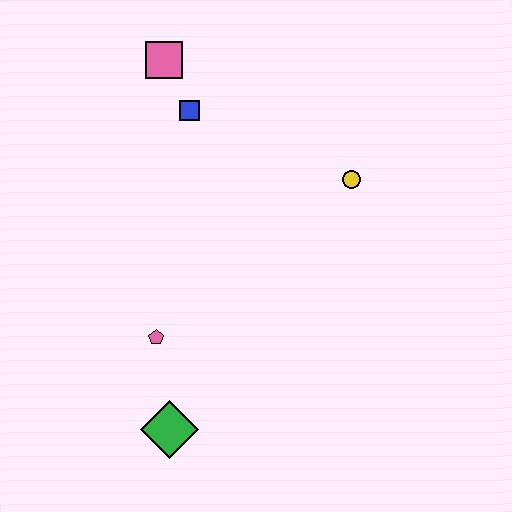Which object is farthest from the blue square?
The green diamond is farthest from the blue square.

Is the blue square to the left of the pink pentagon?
No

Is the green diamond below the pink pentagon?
Yes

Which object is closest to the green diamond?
The pink pentagon is closest to the green diamond.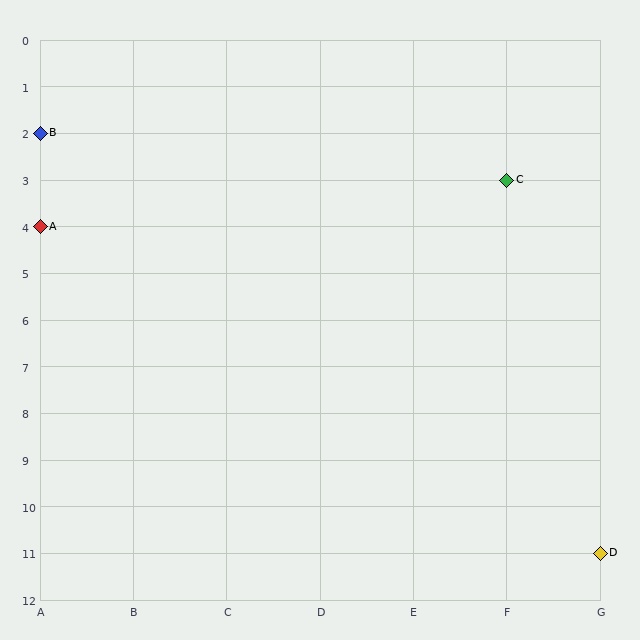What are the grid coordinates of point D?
Point D is at grid coordinates (G, 11).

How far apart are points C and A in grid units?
Points C and A are 5 columns and 1 row apart (about 5.1 grid units diagonally).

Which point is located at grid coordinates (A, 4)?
Point A is at (A, 4).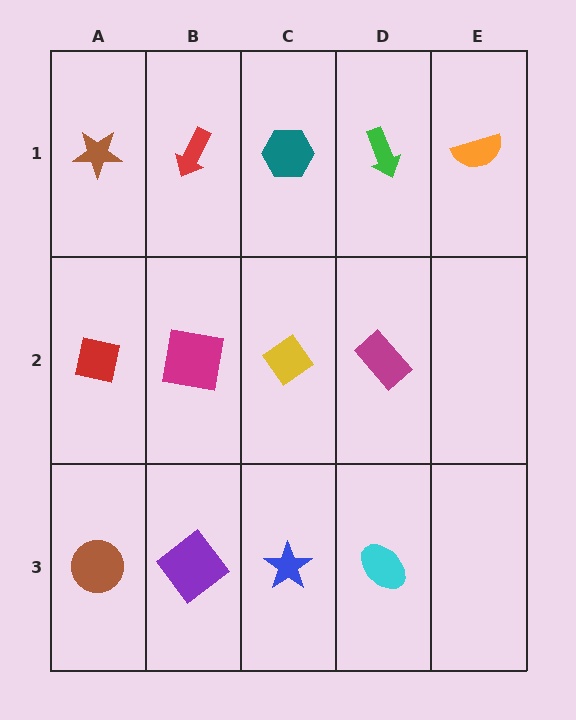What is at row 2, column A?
A red square.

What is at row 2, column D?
A magenta rectangle.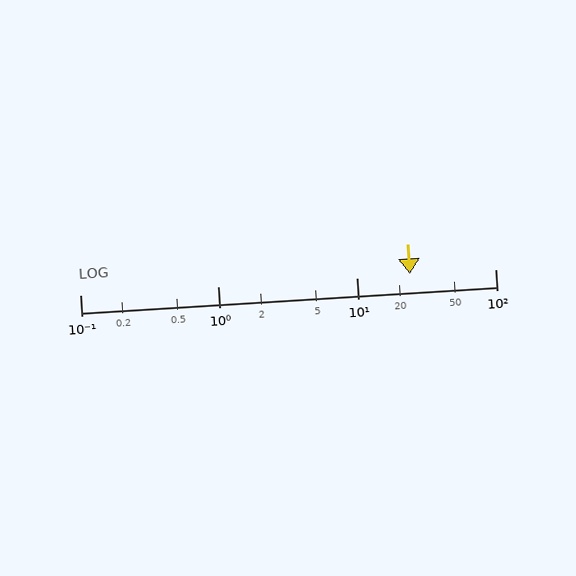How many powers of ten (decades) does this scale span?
The scale spans 3 decades, from 0.1 to 100.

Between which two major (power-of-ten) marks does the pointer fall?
The pointer is between 10 and 100.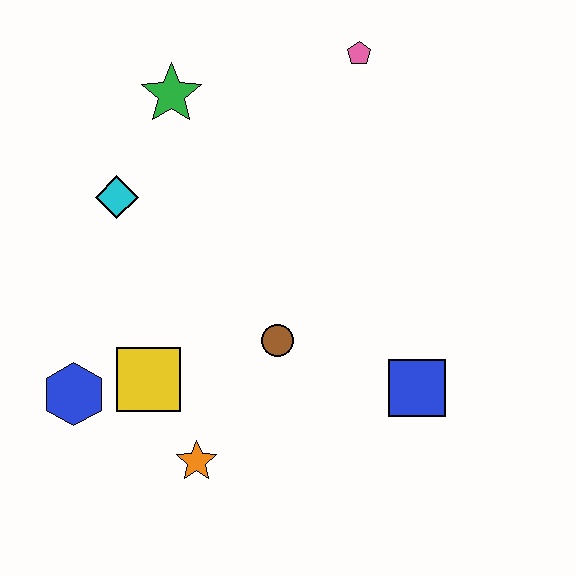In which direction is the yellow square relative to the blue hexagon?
The yellow square is to the right of the blue hexagon.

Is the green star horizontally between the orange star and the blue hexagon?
Yes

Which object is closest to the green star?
The cyan diamond is closest to the green star.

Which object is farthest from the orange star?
The pink pentagon is farthest from the orange star.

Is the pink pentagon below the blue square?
No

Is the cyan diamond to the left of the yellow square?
Yes